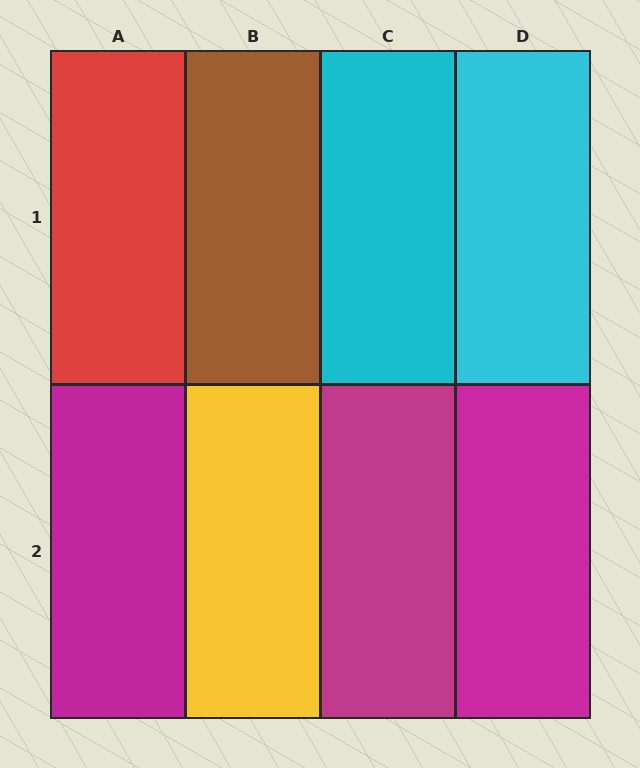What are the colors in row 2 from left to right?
Magenta, yellow, magenta, magenta.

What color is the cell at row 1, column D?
Cyan.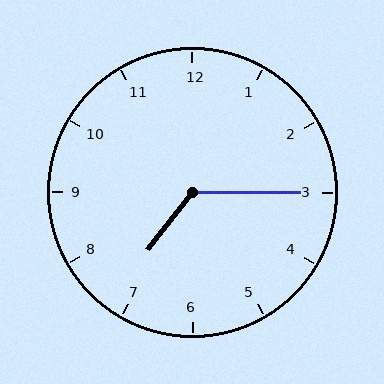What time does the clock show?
7:15.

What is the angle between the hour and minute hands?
Approximately 128 degrees.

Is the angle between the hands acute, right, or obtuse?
It is obtuse.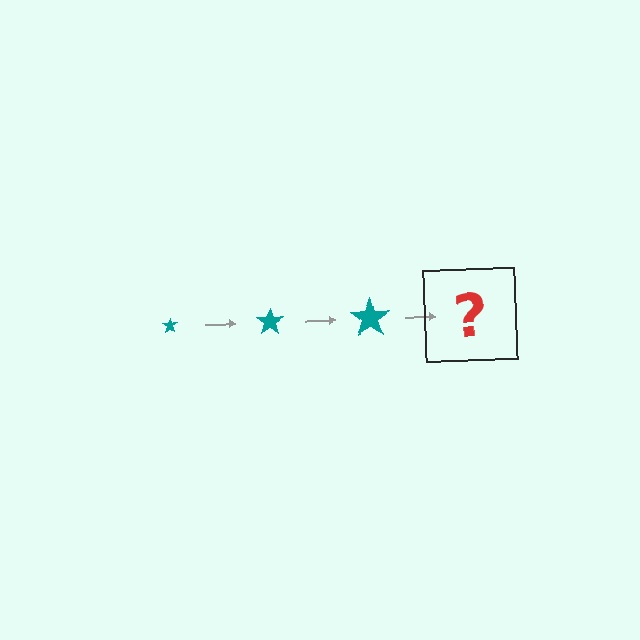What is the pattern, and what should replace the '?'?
The pattern is that the star gets progressively larger each step. The '?' should be a teal star, larger than the previous one.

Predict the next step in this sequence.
The next step is a teal star, larger than the previous one.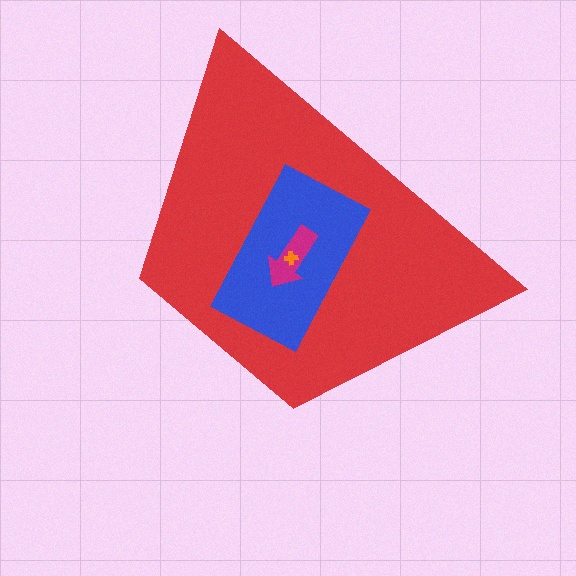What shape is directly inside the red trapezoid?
The blue rectangle.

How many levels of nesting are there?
4.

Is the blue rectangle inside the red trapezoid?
Yes.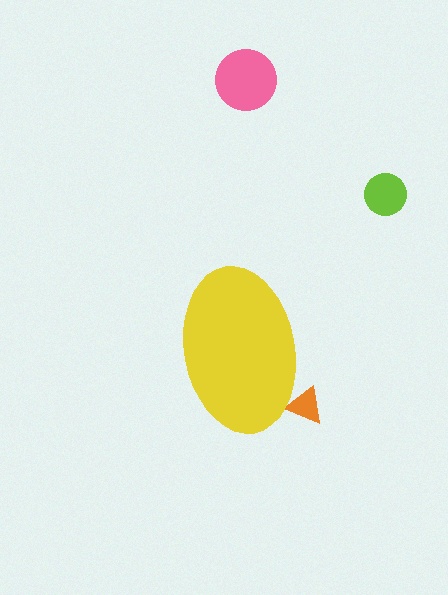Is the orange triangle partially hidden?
Yes, the orange triangle is partially hidden behind the yellow ellipse.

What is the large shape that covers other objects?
A yellow ellipse.